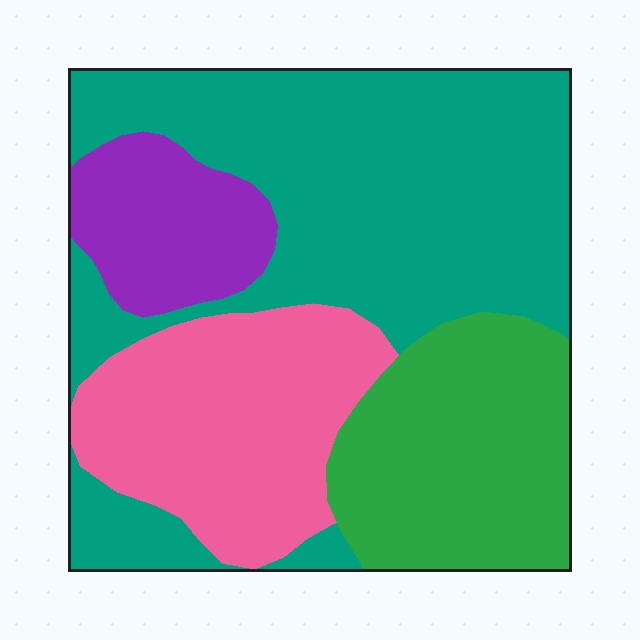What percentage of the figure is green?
Green takes up about one fifth (1/5) of the figure.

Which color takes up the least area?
Purple, at roughly 10%.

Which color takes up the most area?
Teal, at roughly 45%.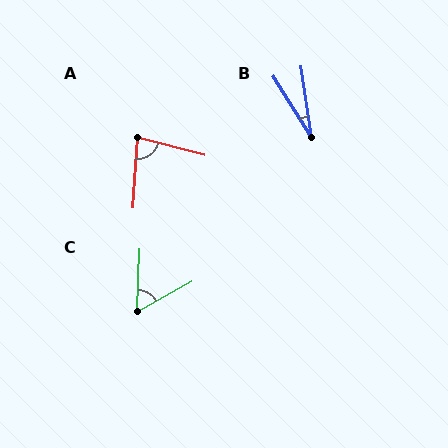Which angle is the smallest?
B, at approximately 24 degrees.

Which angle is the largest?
A, at approximately 79 degrees.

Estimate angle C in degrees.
Approximately 59 degrees.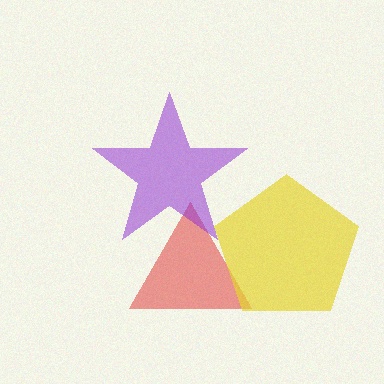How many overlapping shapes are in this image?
There are 3 overlapping shapes in the image.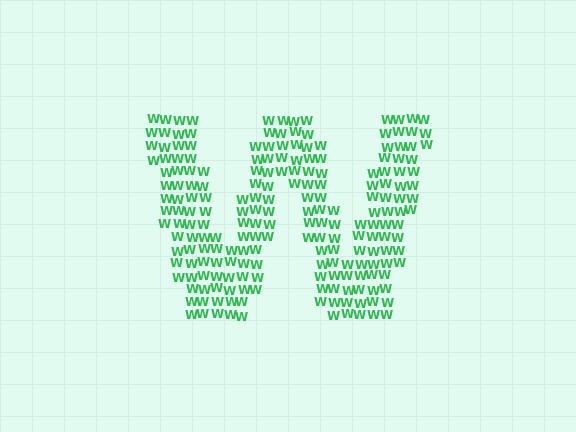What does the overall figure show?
The overall figure shows the letter W.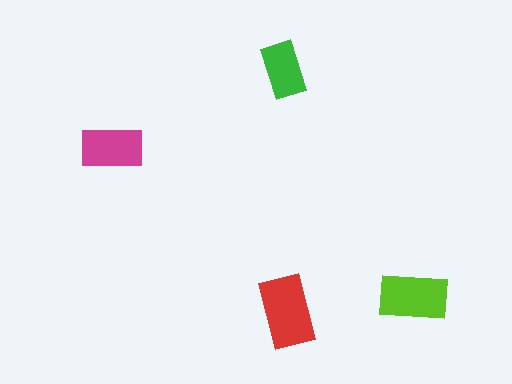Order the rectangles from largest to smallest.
the red one, the lime one, the magenta one, the green one.